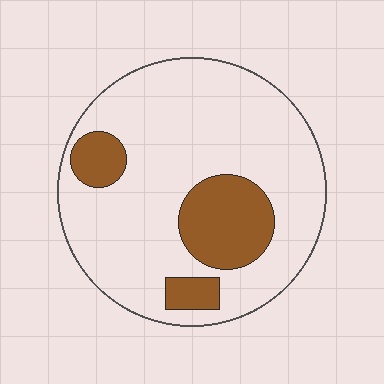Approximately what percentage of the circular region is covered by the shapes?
Approximately 20%.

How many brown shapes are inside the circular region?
3.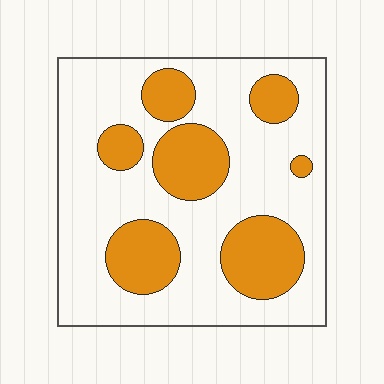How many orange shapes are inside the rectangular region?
7.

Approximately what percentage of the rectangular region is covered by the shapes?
Approximately 30%.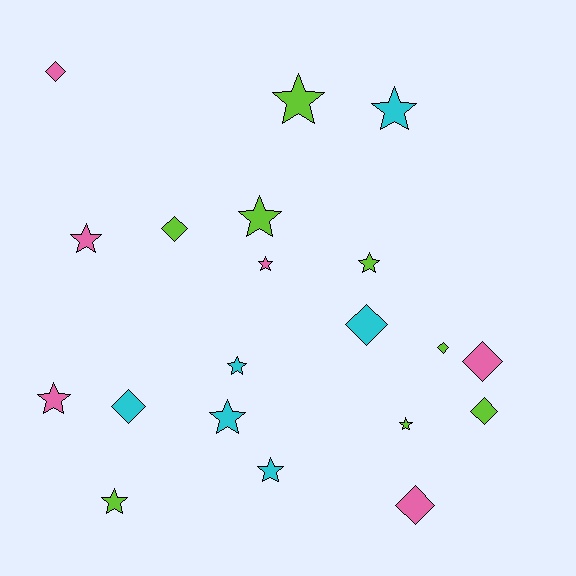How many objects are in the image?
There are 20 objects.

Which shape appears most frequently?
Star, with 12 objects.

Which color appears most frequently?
Lime, with 8 objects.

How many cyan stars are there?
There are 4 cyan stars.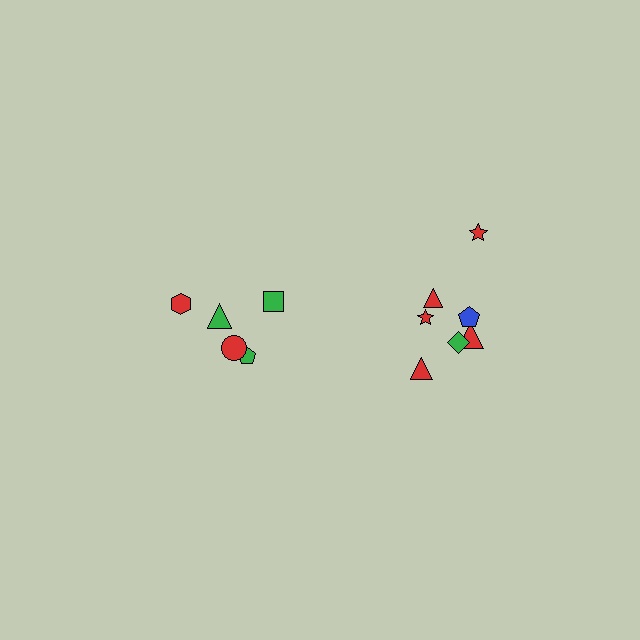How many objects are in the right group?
There are 8 objects.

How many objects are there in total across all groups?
There are 13 objects.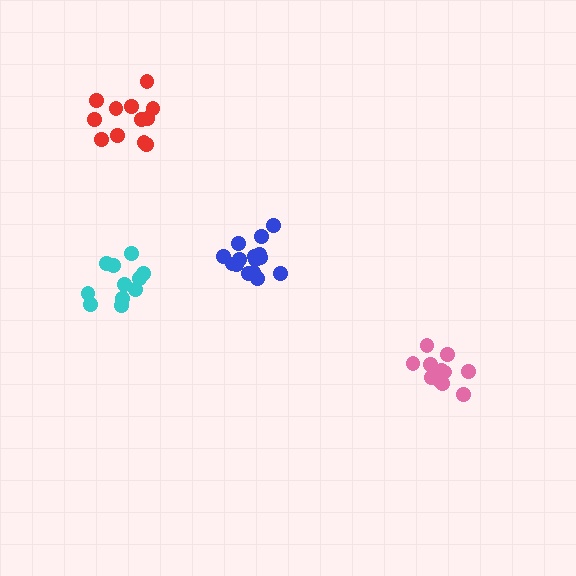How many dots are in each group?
Group 1: 12 dots, Group 2: 11 dots, Group 3: 15 dots, Group 4: 11 dots (49 total).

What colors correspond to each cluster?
The clusters are colored: red, cyan, blue, pink.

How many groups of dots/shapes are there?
There are 4 groups.